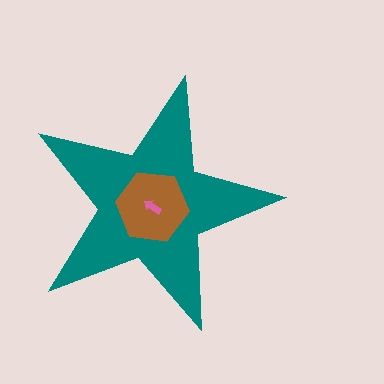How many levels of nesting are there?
3.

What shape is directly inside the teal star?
The brown hexagon.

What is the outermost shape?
The teal star.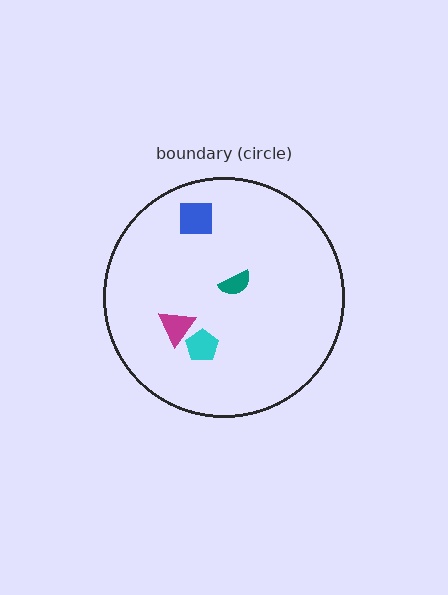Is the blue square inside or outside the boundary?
Inside.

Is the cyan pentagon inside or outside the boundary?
Inside.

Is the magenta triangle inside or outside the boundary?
Inside.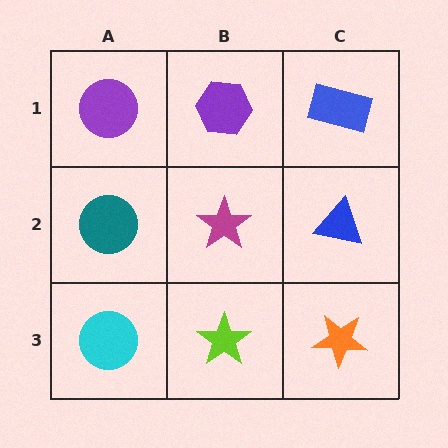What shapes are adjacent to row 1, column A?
A teal circle (row 2, column A), a purple hexagon (row 1, column B).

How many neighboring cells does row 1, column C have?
2.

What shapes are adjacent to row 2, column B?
A purple hexagon (row 1, column B), a lime star (row 3, column B), a teal circle (row 2, column A), a blue triangle (row 2, column C).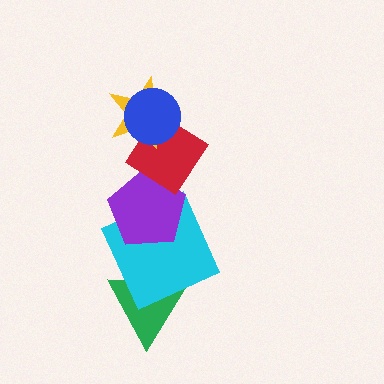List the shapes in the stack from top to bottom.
From top to bottom: the blue circle, the yellow star, the red diamond, the purple pentagon, the cyan square, the green triangle.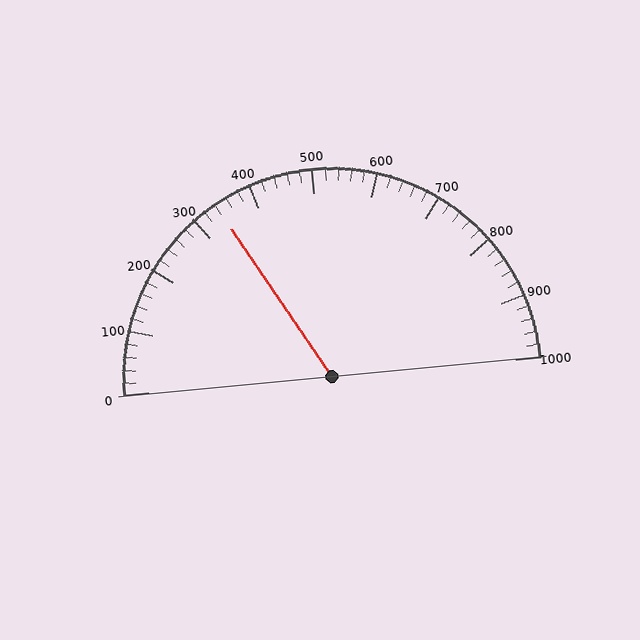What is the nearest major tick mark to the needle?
The nearest major tick mark is 300.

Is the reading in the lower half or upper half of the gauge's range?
The reading is in the lower half of the range (0 to 1000).